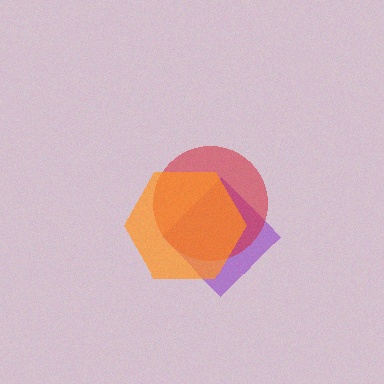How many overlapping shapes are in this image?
There are 3 overlapping shapes in the image.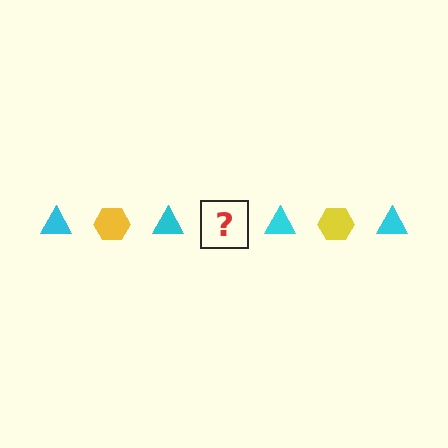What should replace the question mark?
The question mark should be replaced with a yellow hexagon.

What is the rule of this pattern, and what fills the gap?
The rule is that the pattern alternates between cyan triangle and yellow hexagon. The gap should be filled with a yellow hexagon.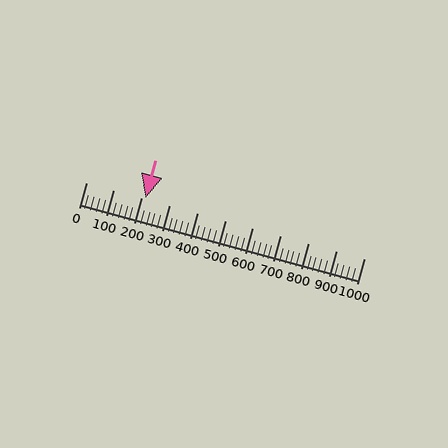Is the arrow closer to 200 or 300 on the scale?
The arrow is closer to 200.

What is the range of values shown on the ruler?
The ruler shows values from 0 to 1000.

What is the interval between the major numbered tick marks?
The major tick marks are spaced 100 units apart.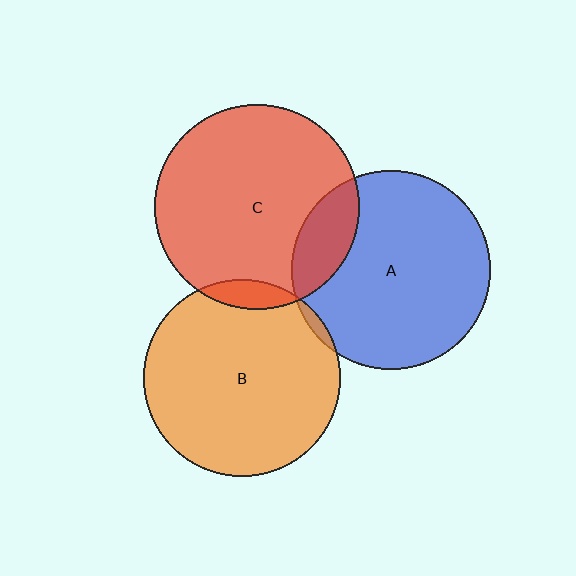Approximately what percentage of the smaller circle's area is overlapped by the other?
Approximately 15%.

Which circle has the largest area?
Circle C (red).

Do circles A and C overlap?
Yes.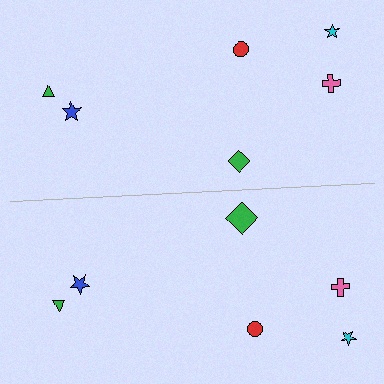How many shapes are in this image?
There are 12 shapes in this image.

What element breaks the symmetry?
The green diamond on the bottom side has a different size than its mirror counterpart.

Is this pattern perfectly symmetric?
No, the pattern is not perfectly symmetric. The green diamond on the bottom side has a different size than its mirror counterpart.